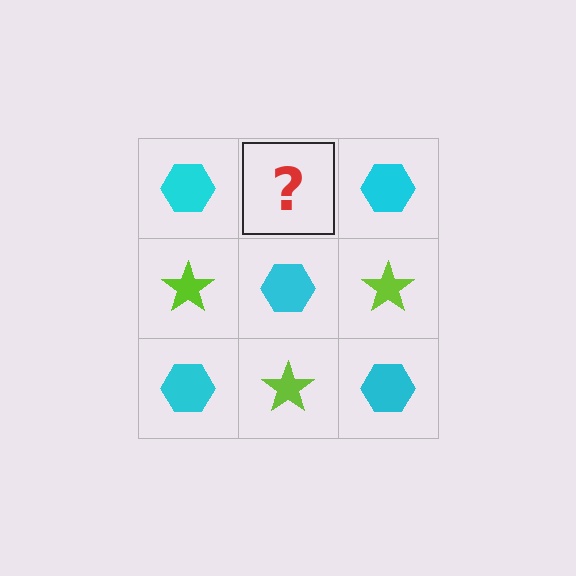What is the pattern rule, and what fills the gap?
The rule is that it alternates cyan hexagon and lime star in a checkerboard pattern. The gap should be filled with a lime star.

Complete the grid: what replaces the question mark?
The question mark should be replaced with a lime star.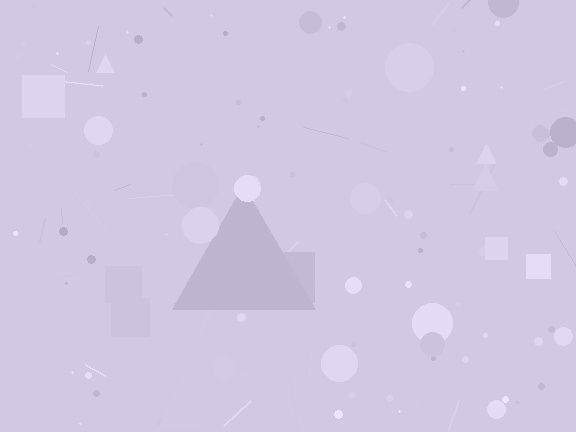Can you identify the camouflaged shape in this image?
The camouflaged shape is a triangle.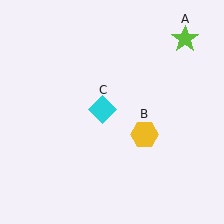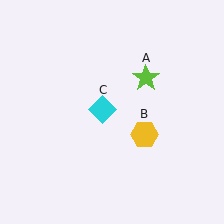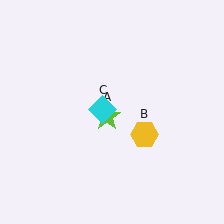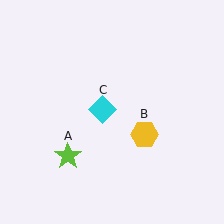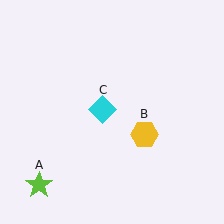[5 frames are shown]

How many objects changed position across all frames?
1 object changed position: lime star (object A).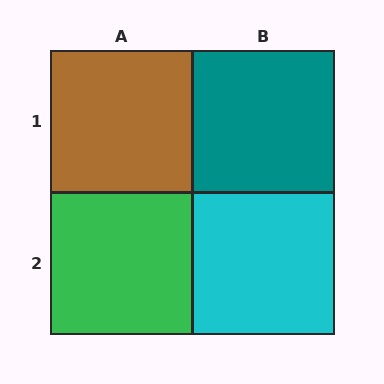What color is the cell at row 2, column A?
Green.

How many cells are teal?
1 cell is teal.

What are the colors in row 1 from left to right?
Brown, teal.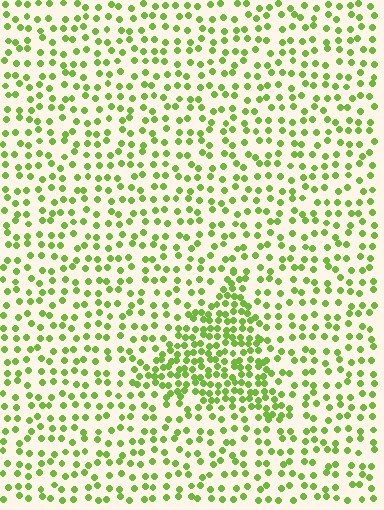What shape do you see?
I see a triangle.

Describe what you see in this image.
The image contains small lime elements arranged at two different densities. A triangle-shaped region is visible where the elements are more densely packed than the surrounding area.